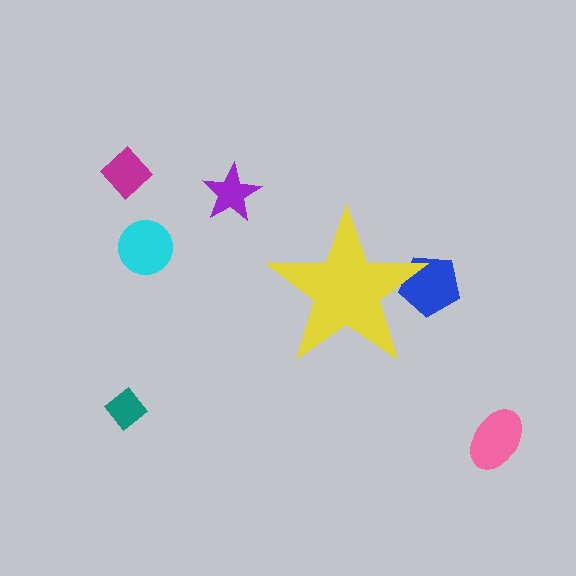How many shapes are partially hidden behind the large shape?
1 shape is partially hidden.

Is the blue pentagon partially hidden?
Yes, the blue pentagon is partially hidden behind the yellow star.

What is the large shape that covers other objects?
A yellow star.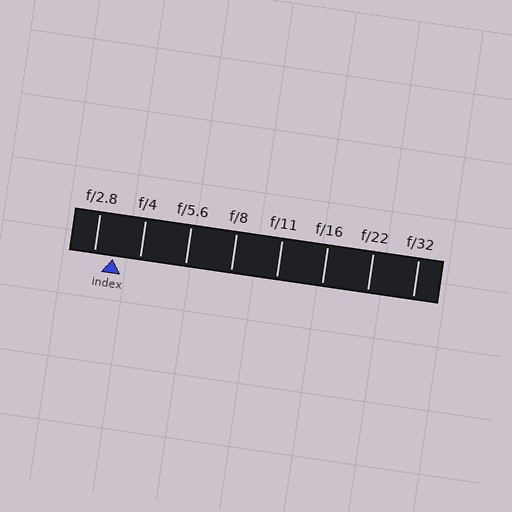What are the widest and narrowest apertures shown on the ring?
The widest aperture shown is f/2.8 and the narrowest is f/32.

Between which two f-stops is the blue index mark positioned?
The index mark is between f/2.8 and f/4.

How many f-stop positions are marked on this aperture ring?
There are 8 f-stop positions marked.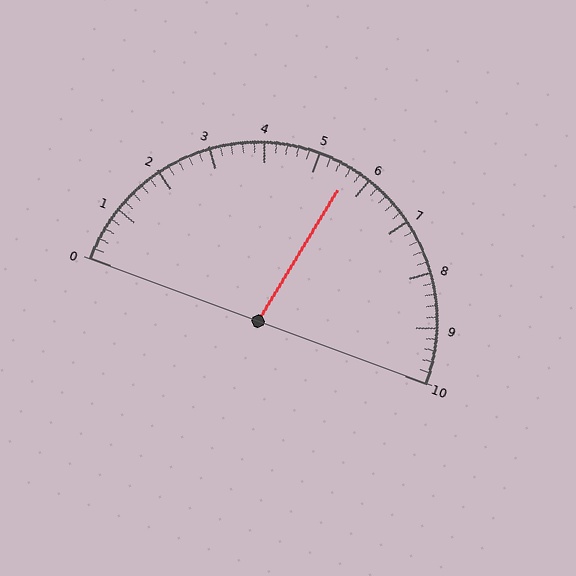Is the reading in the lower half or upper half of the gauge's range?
The reading is in the upper half of the range (0 to 10).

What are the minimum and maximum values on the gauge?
The gauge ranges from 0 to 10.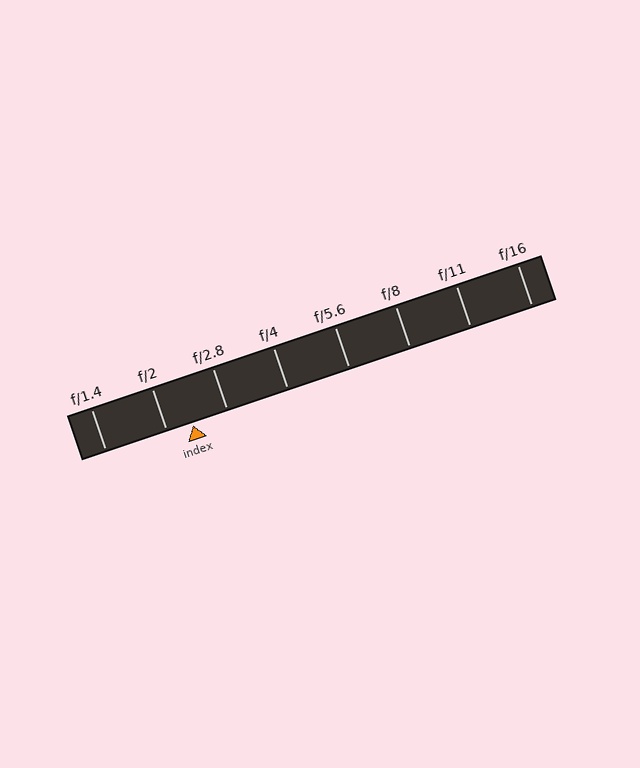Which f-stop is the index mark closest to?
The index mark is closest to f/2.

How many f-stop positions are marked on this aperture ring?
There are 8 f-stop positions marked.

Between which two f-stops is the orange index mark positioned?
The index mark is between f/2 and f/2.8.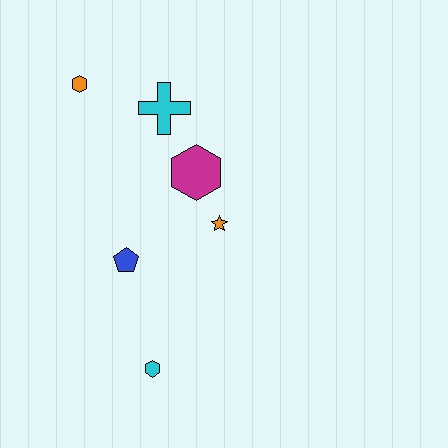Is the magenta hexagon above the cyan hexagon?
Yes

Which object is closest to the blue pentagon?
The orange star is closest to the blue pentagon.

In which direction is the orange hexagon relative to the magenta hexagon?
The orange hexagon is to the left of the magenta hexagon.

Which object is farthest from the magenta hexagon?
The cyan hexagon is farthest from the magenta hexagon.